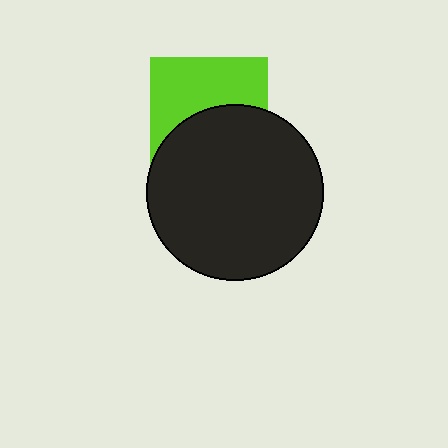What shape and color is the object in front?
The object in front is a black circle.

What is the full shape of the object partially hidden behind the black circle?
The partially hidden object is a lime square.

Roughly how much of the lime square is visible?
About half of it is visible (roughly 50%).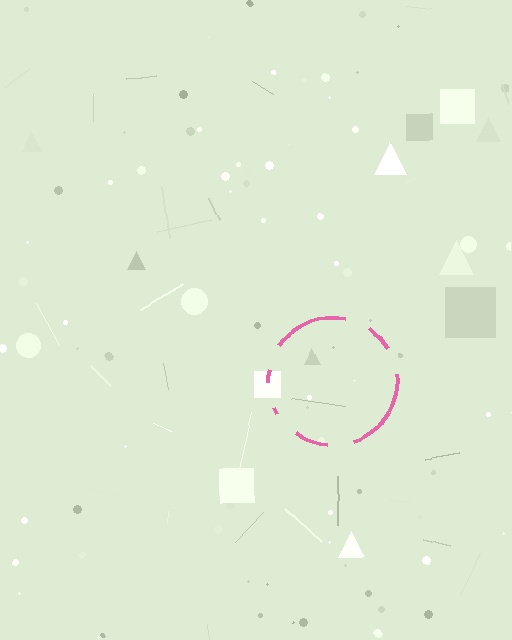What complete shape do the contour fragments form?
The contour fragments form a circle.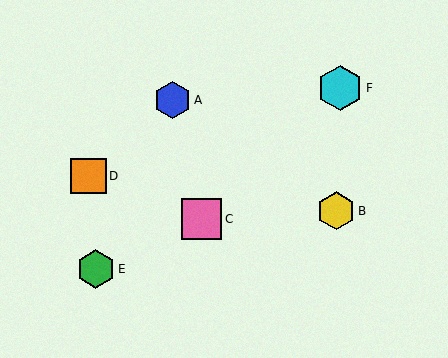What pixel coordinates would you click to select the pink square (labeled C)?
Click at (201, 219) to select the pink square C.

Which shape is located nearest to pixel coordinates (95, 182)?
The orange square (labeled D) at (89, 176) is nearest to that location.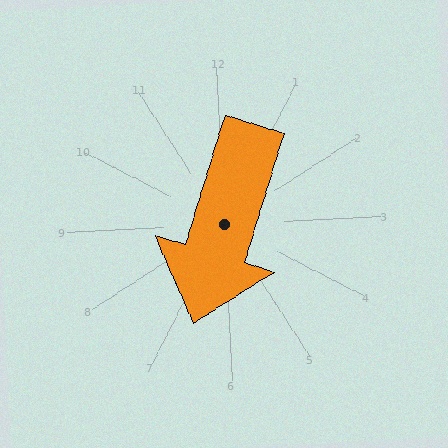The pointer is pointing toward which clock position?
Roughly 7 o'clock.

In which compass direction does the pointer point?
South.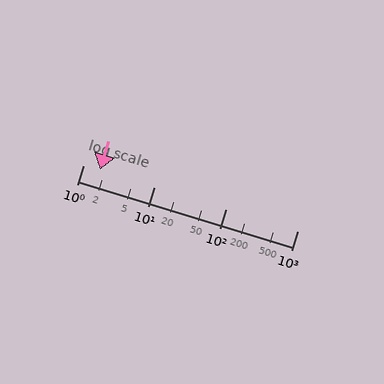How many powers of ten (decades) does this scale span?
The scale spans 3 decades, from 1 to 1000.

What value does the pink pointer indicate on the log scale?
The pointer indicates approximately 1.7.